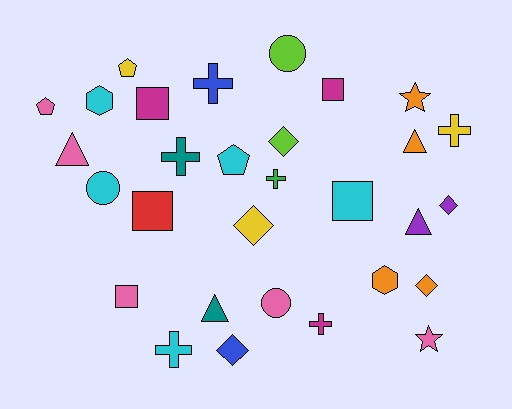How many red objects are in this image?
There is 1 red object.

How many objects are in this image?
There are 30 objects.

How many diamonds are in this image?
There are 5 diamonds.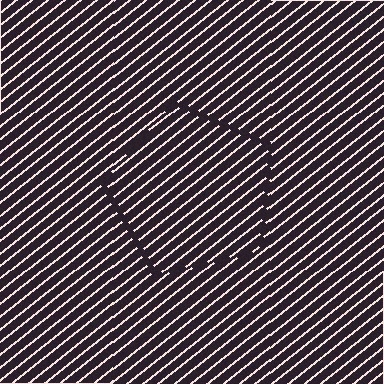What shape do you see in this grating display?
An illusory pentagon. The interior of the shape contains the same grating, shifted by half a period — the contour is defined by the phase discontinuity where line-ends from the inner and outer gratings abut.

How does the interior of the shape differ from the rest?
The interior of the shape contains the same grating, shifted by half a period — the contour is defined by the phase discontinuity where line-ends from the inner and outer gratings abut.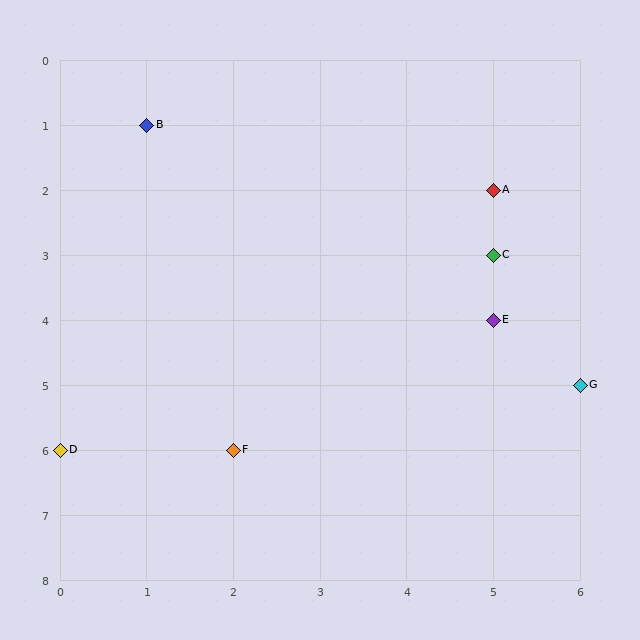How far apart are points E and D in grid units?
Points E and D are 5 columns and 2 rows apart (about 5.4 grid units diagonally).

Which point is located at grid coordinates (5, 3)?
Point C is at (5, 3).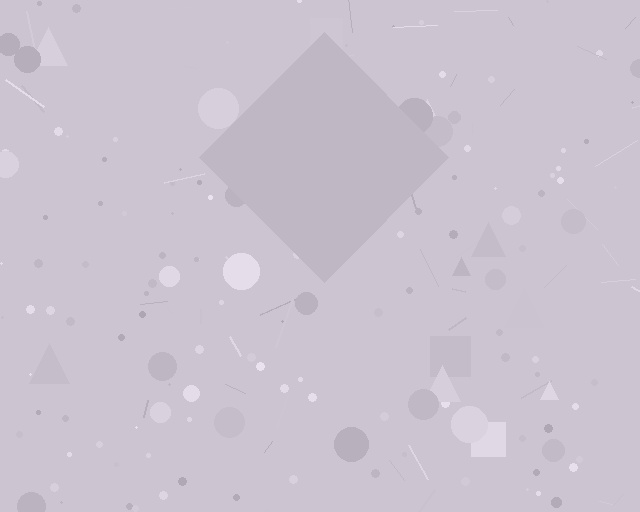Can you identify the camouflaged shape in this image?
The camouflaged shape is a diamond.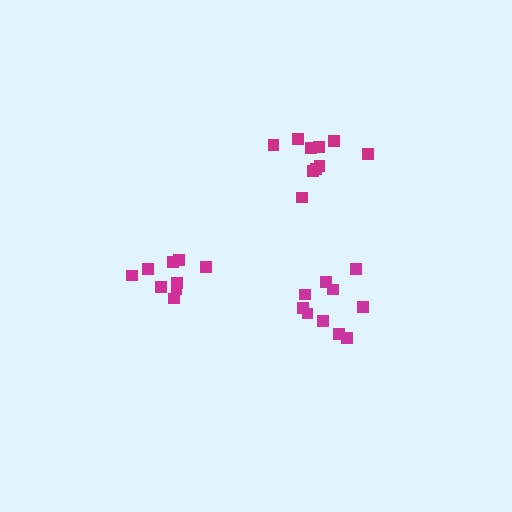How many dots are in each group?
Group 1: 9 dots, Group 2: 10 dots, Group 3: 10 dots (29 total).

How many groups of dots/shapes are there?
There are 3 groups.